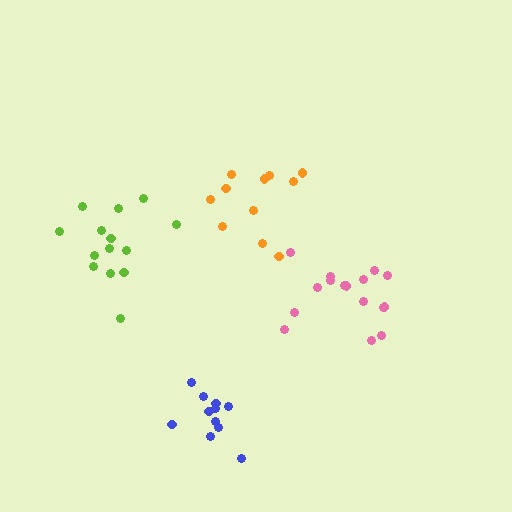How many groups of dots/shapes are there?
There are 4 groups.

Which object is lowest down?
The blue cluster is bottommost.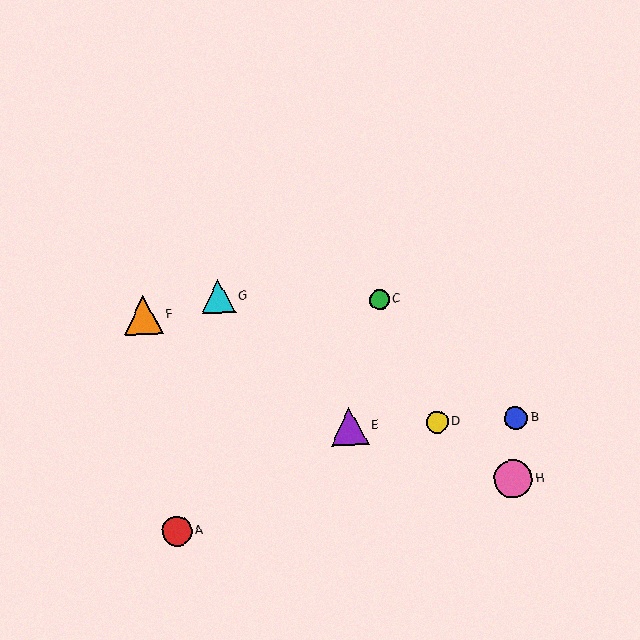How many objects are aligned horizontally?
3 objects (B, D, E) are aligned horizontally.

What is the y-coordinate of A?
Object A is at y≈531.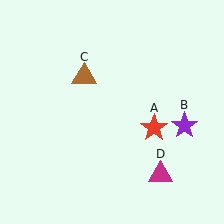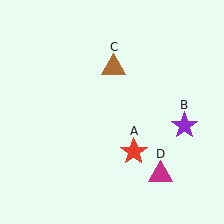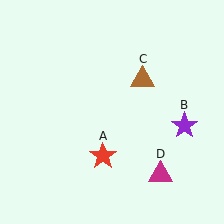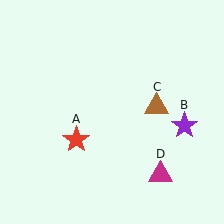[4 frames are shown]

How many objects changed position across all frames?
2 objects changed position: red star (object A), brown triangle (object C).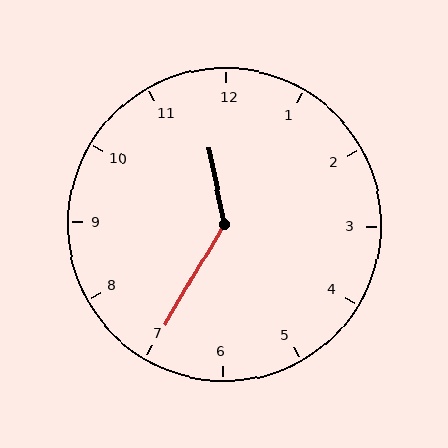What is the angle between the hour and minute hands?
Approximately 138 degrees.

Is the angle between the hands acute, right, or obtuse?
It is obtuse.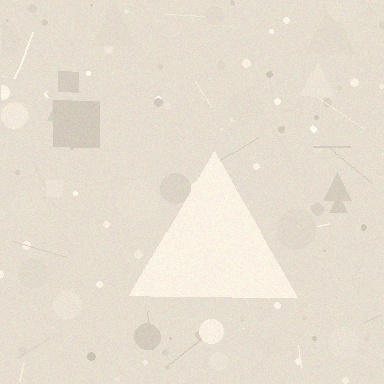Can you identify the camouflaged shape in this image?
The camouflaged shape is a triangle.